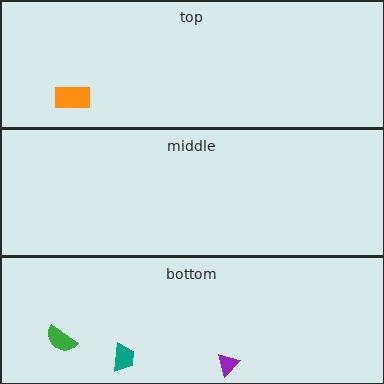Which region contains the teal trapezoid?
The bottom region.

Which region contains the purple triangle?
The bottom region.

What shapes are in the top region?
The orange rectangle.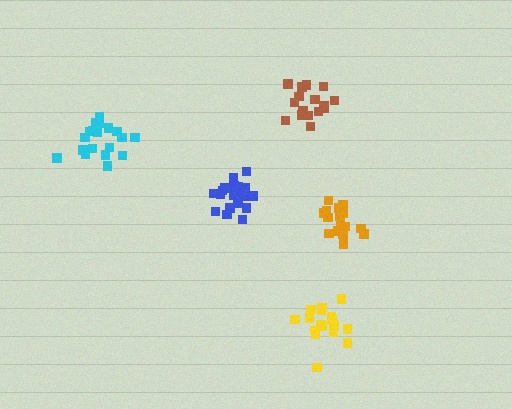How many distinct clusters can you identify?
There are 5 distinct clusters.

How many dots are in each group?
Group 1: 19 dots, Group 2: 16 dots, Group 3: 20 dots, Group 4: 16 dots, Group 5: 17 dots (88 total).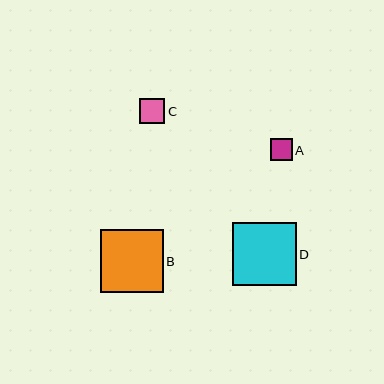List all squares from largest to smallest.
From largest to smallest: D, B, C, A.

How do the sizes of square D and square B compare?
Square D and square B are approximately the same size.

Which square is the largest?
Square D is the largest with a size of approximately 63 pixels.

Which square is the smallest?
Square A is the smallest with a size of approximately 22 pixels.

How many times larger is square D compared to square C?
Square D is approximately 2.6 times the size of square C.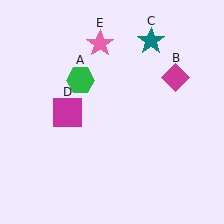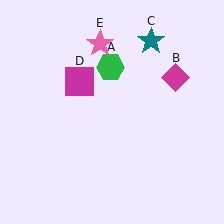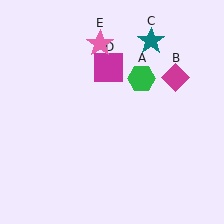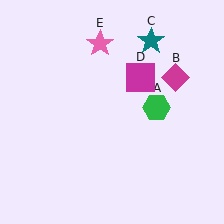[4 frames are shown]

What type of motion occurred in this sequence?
The green hexagon (object A), magenta square (object D) rotated clockwise around the center of the scene.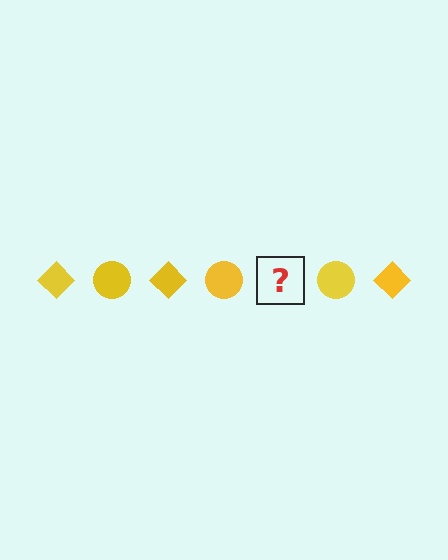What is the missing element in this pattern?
The missing element is a yellow diamond.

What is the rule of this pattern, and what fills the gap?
The rule is that the pattern cycles through diamond, circle shapes in yellow. The gap should be filled with a yellow diamond.